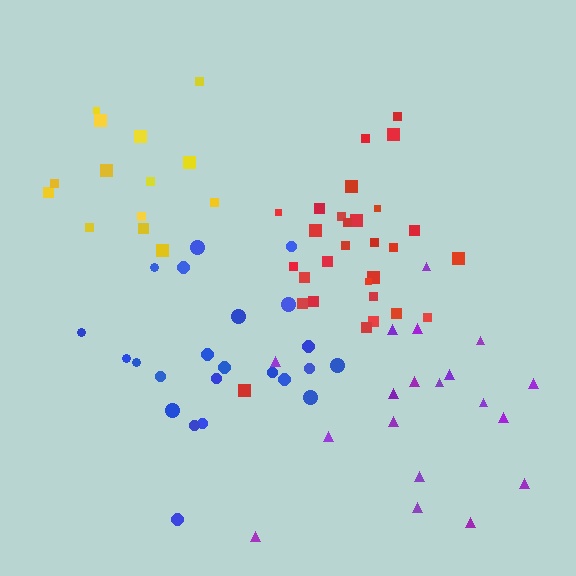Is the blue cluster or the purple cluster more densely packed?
Blue.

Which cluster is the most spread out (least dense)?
Purple.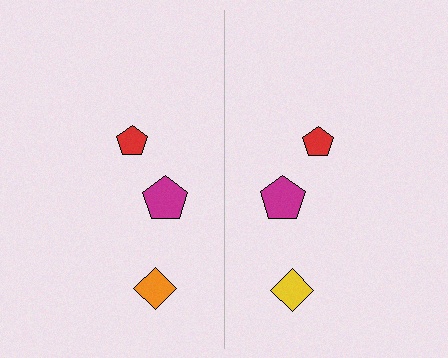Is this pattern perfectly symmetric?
No, the pattern is not perfectly symmetric. The yellow diamond on the right side breaks the symmetry — its mirror counterpart is orange.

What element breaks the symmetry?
The yellow diamond on the right side breaks the symmetry — its mirror counterpart is orange.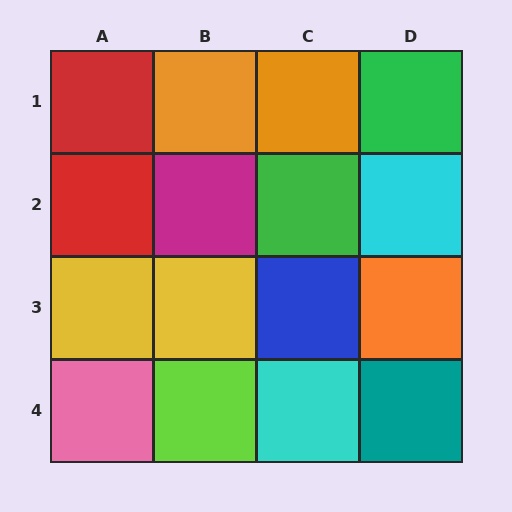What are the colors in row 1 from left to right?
Red, orange, orange, green.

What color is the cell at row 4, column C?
Cyan.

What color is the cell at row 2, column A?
Red.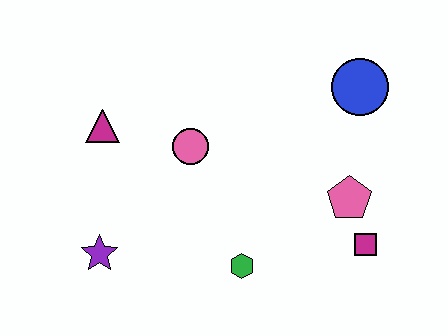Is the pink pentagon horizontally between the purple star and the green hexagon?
No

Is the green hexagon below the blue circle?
Yes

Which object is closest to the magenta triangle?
The pink circle is closest to the magenta triangle.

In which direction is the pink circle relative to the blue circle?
The pink circle is to the left of the blue circle.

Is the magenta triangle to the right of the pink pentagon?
No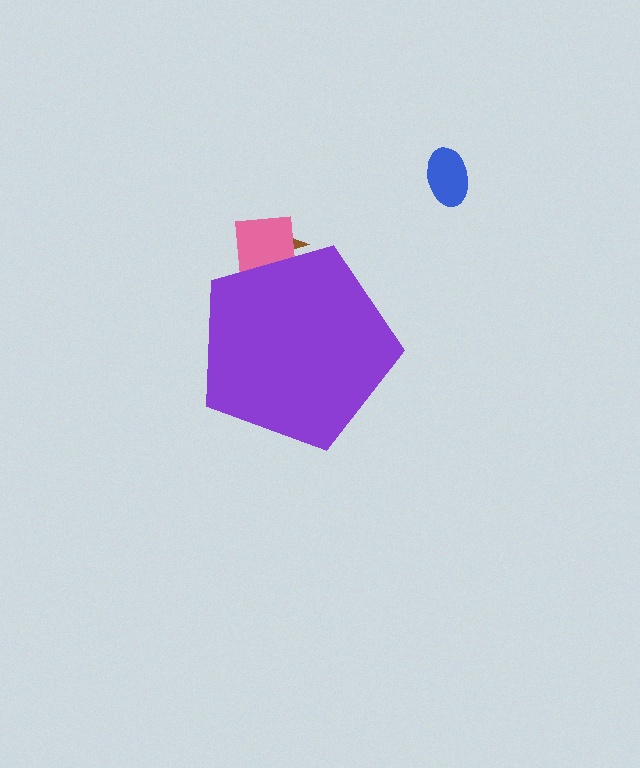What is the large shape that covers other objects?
A purple pentagon.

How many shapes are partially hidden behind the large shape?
2 shapes are partially hidden.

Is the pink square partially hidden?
Yes, the pink square is partially hidden behind the purple pentagon.